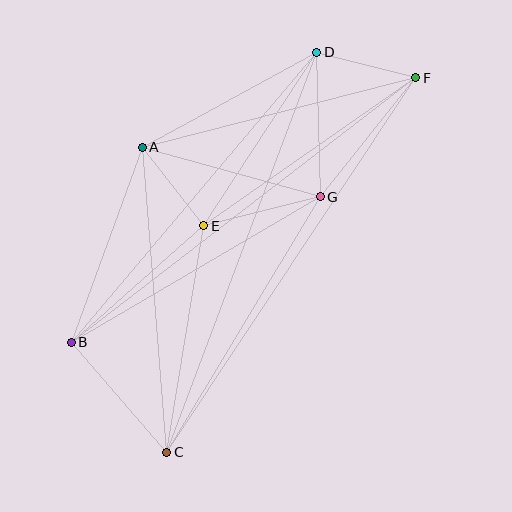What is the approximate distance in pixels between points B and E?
The distance between B and E is approximately 176 pixels.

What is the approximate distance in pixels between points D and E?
The distance between D and E is approximately 208 pixels.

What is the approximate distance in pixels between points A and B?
The distance between A and B is approximately 207 pixels.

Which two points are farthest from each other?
Points C and F are farthest from each other.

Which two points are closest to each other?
Points A and E are closest to each other.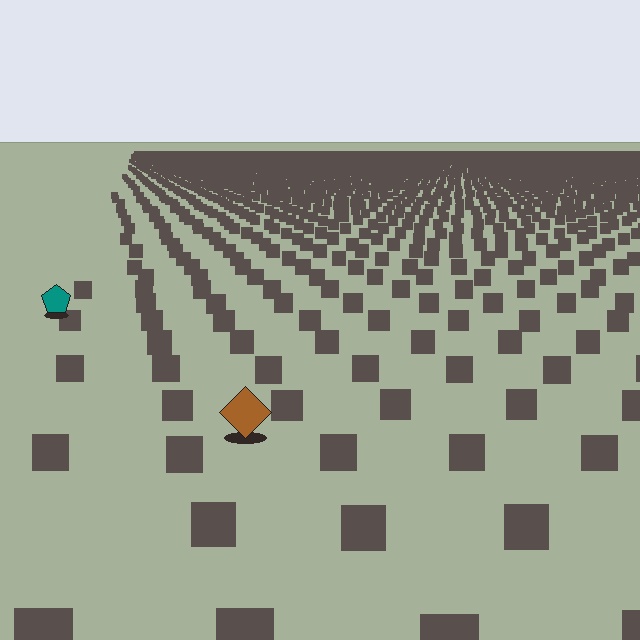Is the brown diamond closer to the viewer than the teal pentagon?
Yes. The brown diamond is closer — you can tell from the texture gradient: the ground texture is coarser near it.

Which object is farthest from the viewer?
The teal pentagon is farthest from the viewer. It appears smaller and the ground texture around it is denser.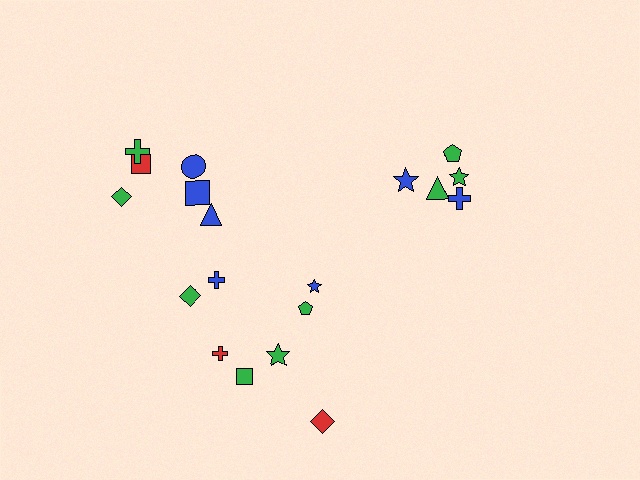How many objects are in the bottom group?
There are 7 objects.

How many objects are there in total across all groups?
There are 19 objects.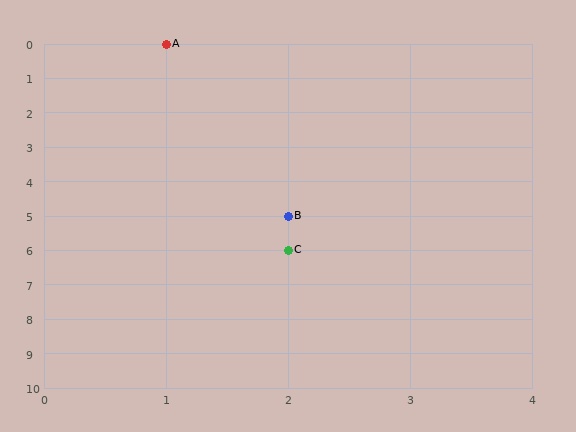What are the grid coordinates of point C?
Point C is at grid coordinates (2, 6).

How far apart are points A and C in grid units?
Points A and C are 1 column and 6 rows apart (about 6.1 grid units diagonally).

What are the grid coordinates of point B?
Point B is at grid coordinates (2, 5).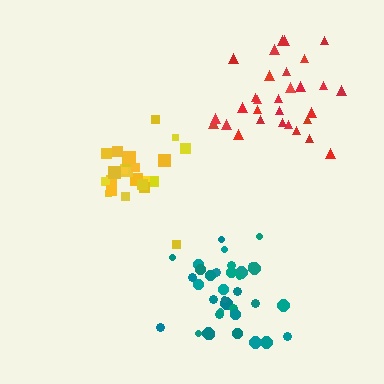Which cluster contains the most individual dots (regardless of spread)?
Teal (35).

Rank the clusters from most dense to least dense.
yellow, teal, red.